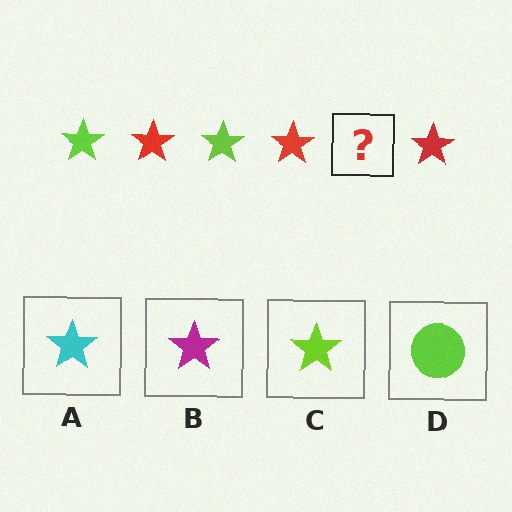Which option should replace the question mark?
Option C.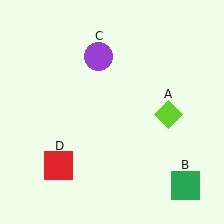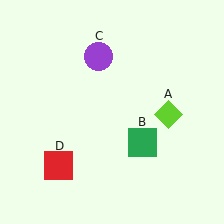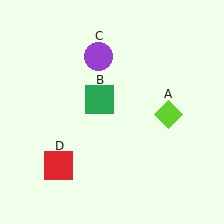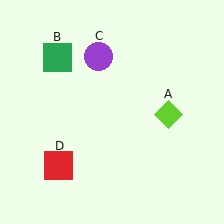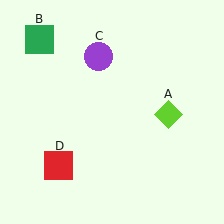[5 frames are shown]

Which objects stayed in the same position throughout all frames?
Lime diamond (object A) and purple circle (object C) and red square (object D) remained stationary.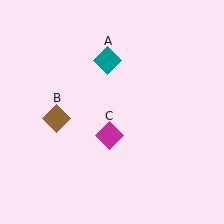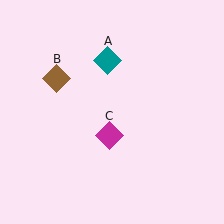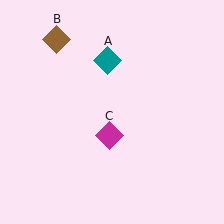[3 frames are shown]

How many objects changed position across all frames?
1 object changed position: brown diamond (object B).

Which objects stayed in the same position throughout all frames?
Teal diamond (object A) and magenta diamond (object C) remained stationary.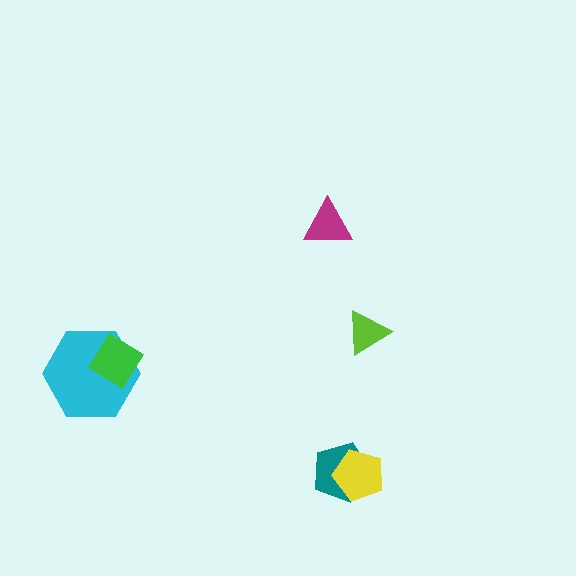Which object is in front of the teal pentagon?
The yellow pentagon is in front of the teal pentagon.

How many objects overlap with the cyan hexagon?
1 object overlaps with the cyan hexagon.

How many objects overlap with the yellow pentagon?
1 object overlaps with the yellow pentagon.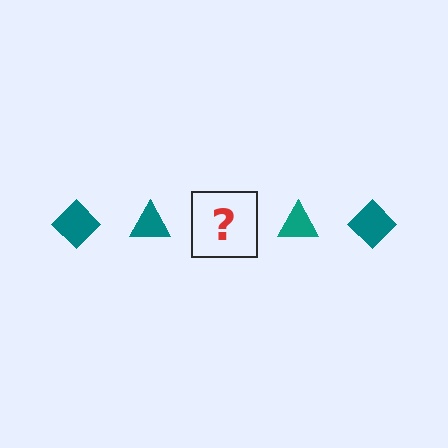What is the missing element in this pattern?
The missing element is a teal diamond.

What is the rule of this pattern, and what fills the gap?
The rule is that the pattern cycles through diamond, triangle shapes in teal. The gap should be filled with a teal diamond.